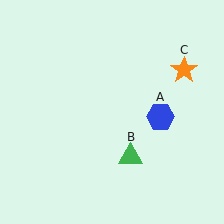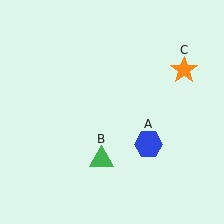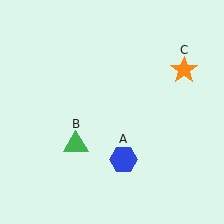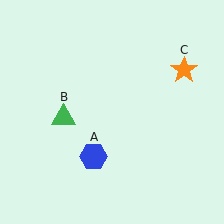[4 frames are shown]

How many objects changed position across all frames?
2 objects changed position: blue hexagon (object A), green triangle (object B).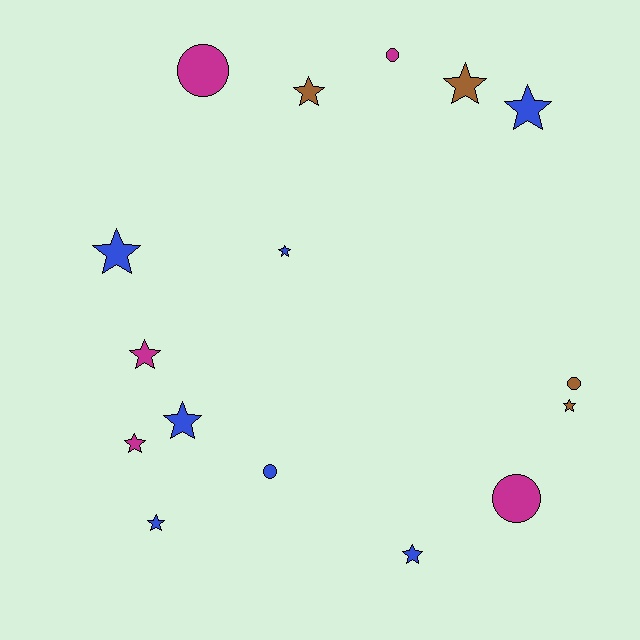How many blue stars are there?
There are 6 blue stars.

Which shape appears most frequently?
Star, with 11 objects.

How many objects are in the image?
There are 16 objects.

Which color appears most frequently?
Blue, with 7 objects.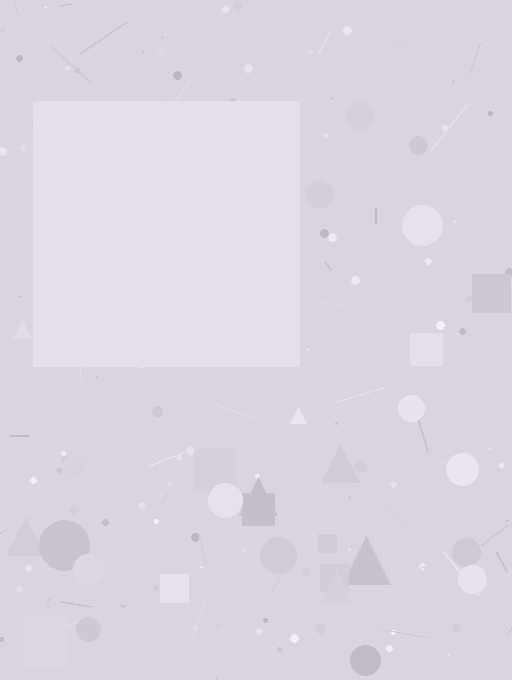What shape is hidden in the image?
A square is hidden in the image.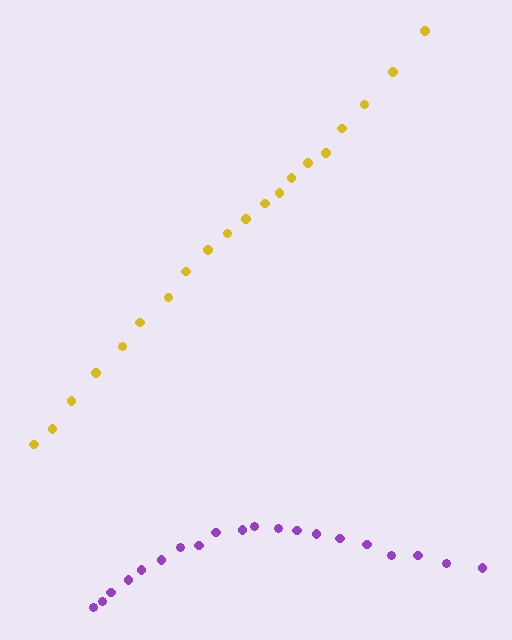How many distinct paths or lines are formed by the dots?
There are 2 distinct paths.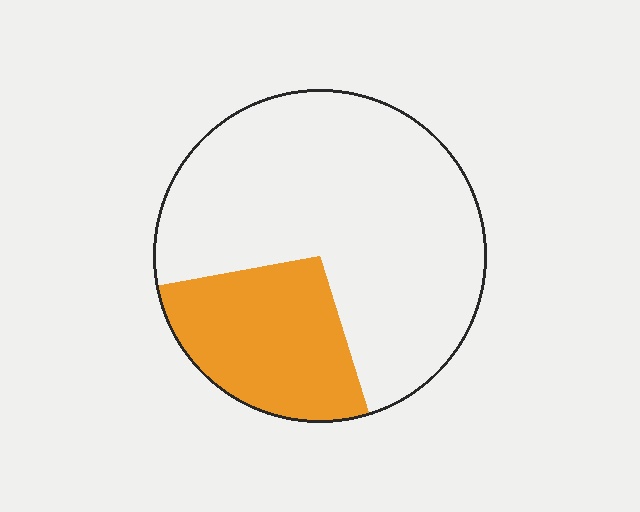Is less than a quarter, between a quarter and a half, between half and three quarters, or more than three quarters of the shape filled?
Between a quarter and a half.